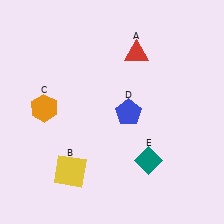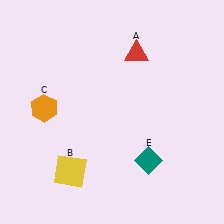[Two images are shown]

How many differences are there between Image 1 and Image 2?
There is 1 difference between the two images.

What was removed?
The blue pentagon (D) was removed in Image 2.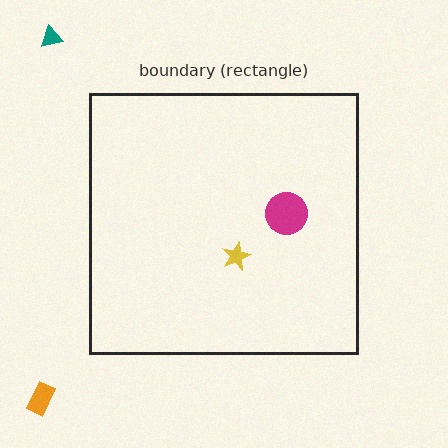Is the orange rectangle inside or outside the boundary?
Outside.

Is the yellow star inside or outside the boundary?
Inside.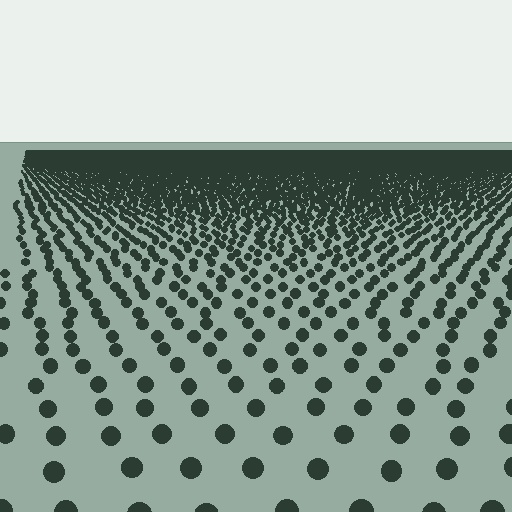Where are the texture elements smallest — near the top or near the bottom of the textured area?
Near the top.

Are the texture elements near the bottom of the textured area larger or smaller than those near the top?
Larger. Near the bottom, elements are closer to the viewer and appear at a bigger on-screen size.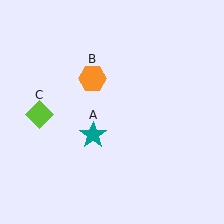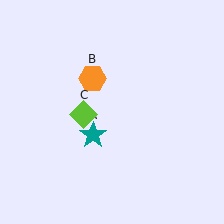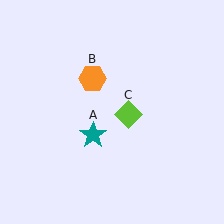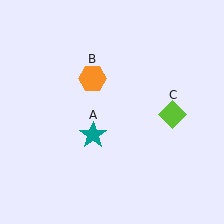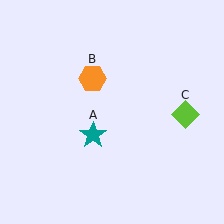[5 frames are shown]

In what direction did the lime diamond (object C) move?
The lime diamond (object C) moved right.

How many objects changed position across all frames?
1 object changed position: lime diamond (object C).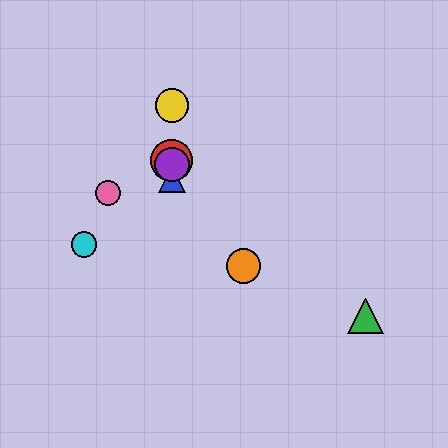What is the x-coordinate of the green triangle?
The green triangle is at x≈366.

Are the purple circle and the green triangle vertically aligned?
No, the purple circle is at x≈172 and the green triangle is at x≈366.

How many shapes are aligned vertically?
4 shapes (the red circle, the blue triangle, the yellow circle, the purple circle) are aligned vertically.